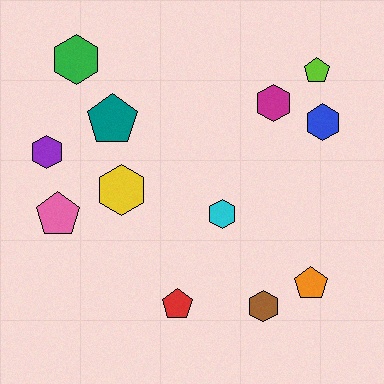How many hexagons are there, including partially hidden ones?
There are 7 hexagons.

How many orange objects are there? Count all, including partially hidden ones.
There is 1 orange object.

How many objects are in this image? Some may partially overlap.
There are 12 objects.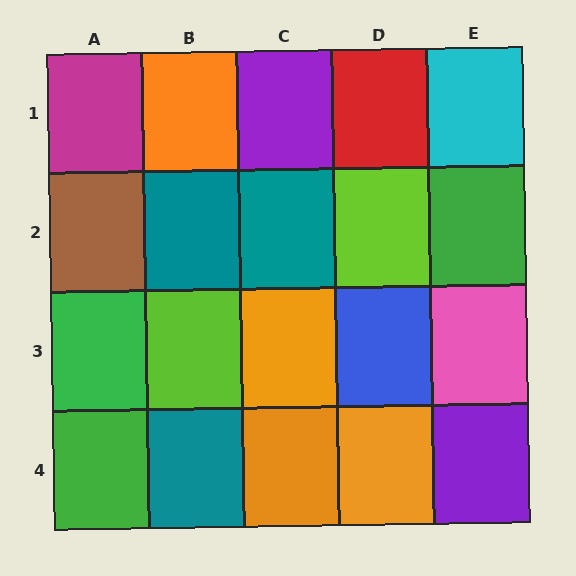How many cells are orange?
4 cells are orange.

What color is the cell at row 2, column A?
Brown.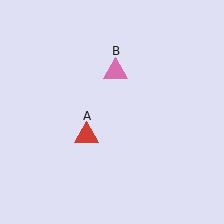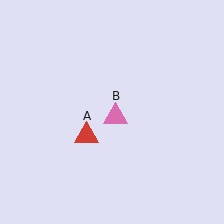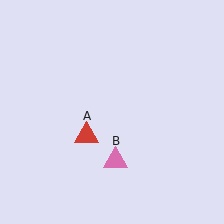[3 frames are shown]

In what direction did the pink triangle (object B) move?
The pink triangle (object B) moved down.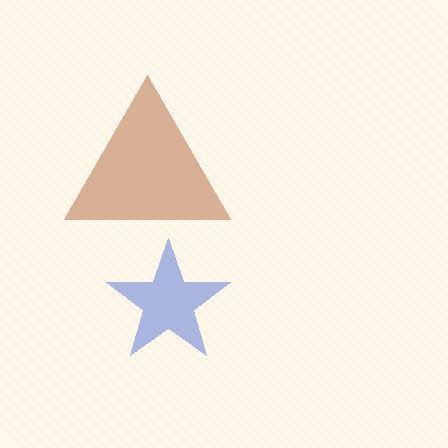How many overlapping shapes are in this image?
There are 2 overlapping shapes in the image.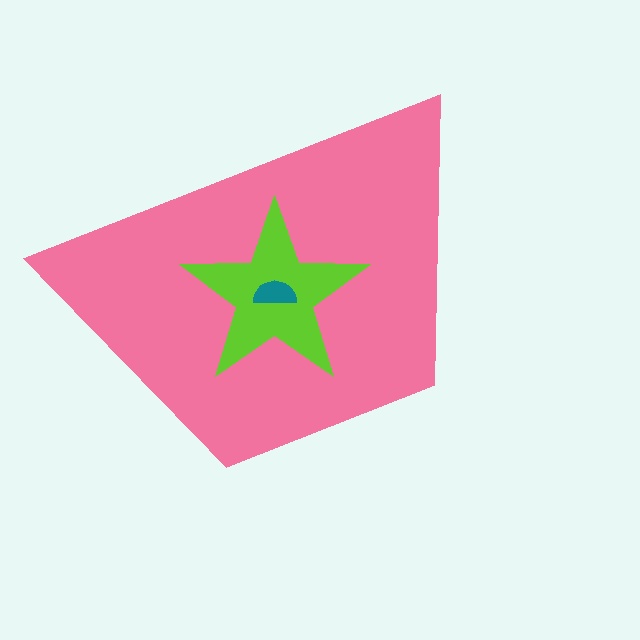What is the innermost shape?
The teal semicircle.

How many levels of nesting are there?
3.